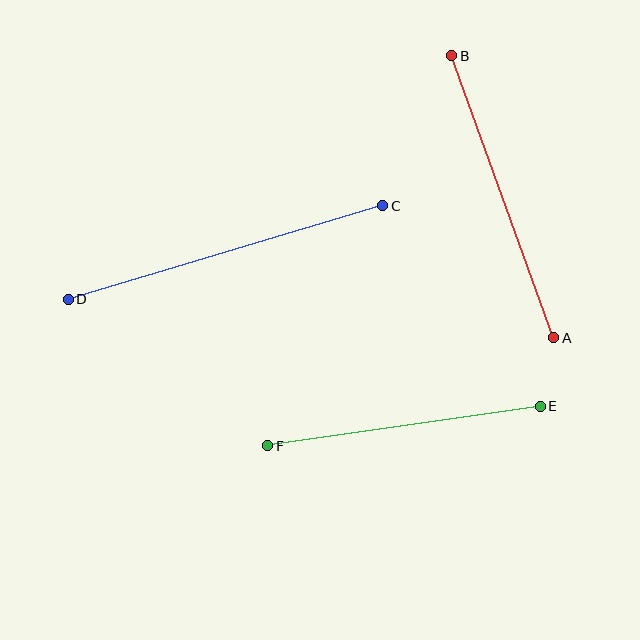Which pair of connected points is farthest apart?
Points C and D are farthest apart.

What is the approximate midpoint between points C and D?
The midpoint is at approximately (225, 252) pixels.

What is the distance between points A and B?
The distance is approximately 300 pixels.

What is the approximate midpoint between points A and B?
The midpoint is at approximately (503, 197) pixels.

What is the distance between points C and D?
The distance is approximately 328 pixels.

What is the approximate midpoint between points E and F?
The midpoint is at approximately (404, 426) pixels.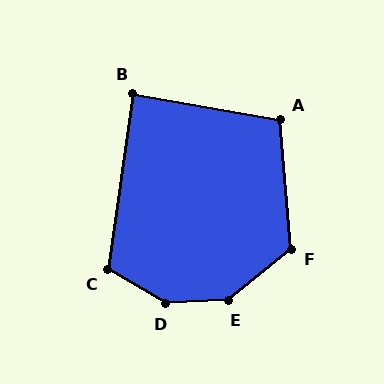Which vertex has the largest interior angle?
D, at approximately 147 degrees.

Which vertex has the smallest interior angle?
B, at approximately 88 degrees.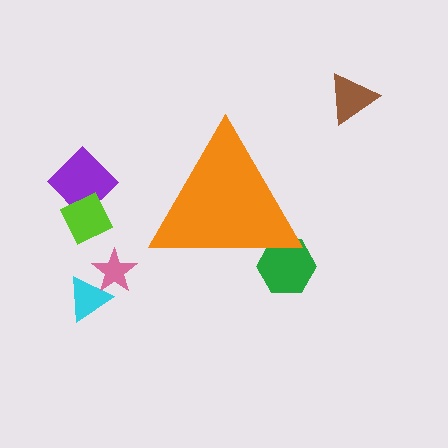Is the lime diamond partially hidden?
No, the lime diamond is fully visible.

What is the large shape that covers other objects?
An orange triangle.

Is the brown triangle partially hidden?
No, the brown triangle is fully visible.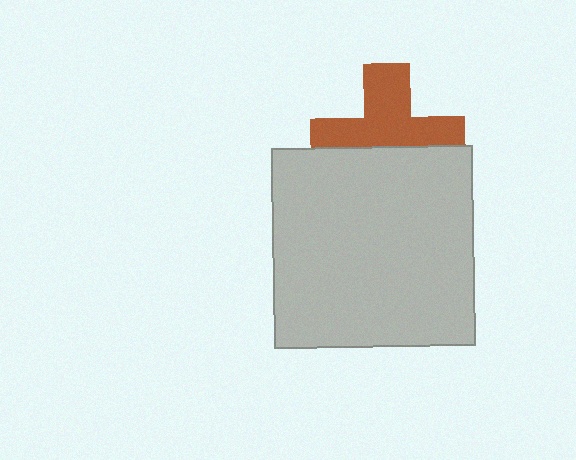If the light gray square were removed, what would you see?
You would see the complete brown cross.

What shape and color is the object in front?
The object in front is a light gray square.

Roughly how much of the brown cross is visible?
About half of it is visible (roughly 56%).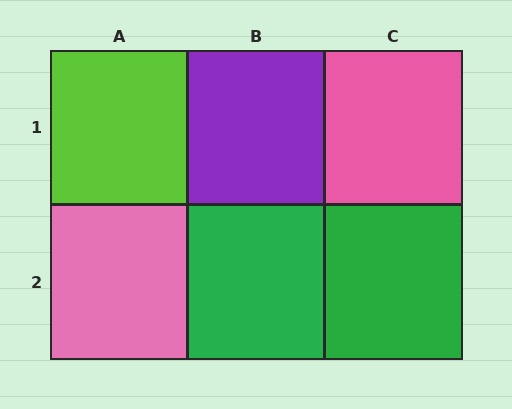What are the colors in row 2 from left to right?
Pink, green, green.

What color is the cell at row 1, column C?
Pink.